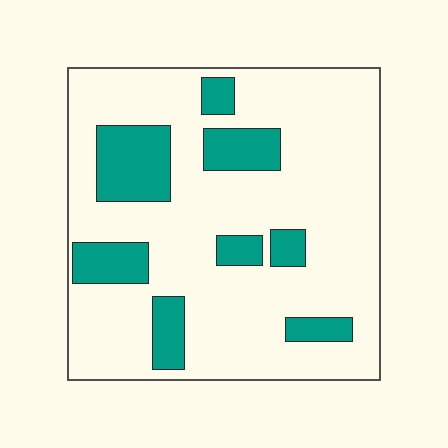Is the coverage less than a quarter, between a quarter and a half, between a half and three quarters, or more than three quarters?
Less than a quarter.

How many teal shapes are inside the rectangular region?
8.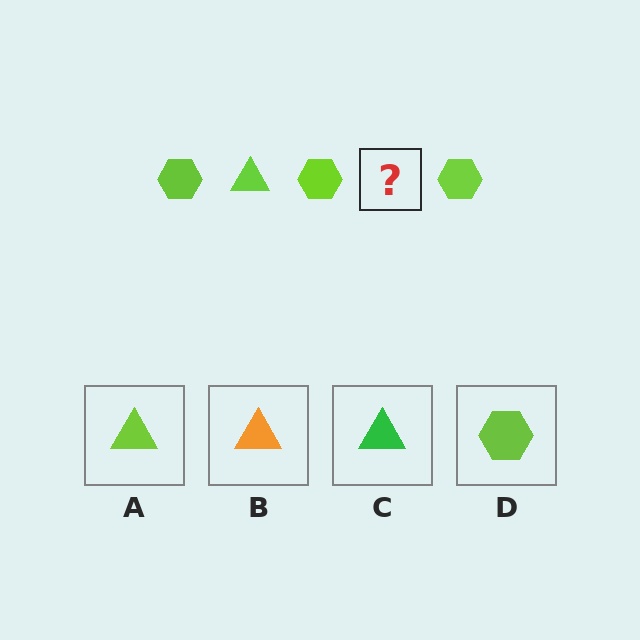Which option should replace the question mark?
Option A.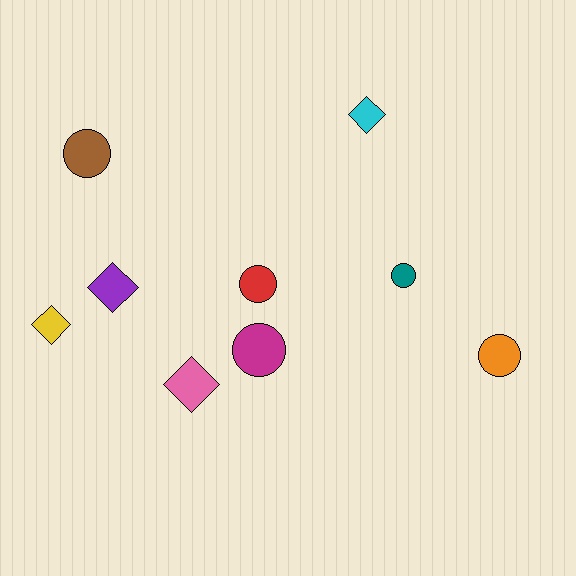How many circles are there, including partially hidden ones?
There are 5 circles.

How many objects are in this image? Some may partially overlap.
There are 9 objects.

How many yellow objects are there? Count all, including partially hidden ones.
There is 1 yellow object.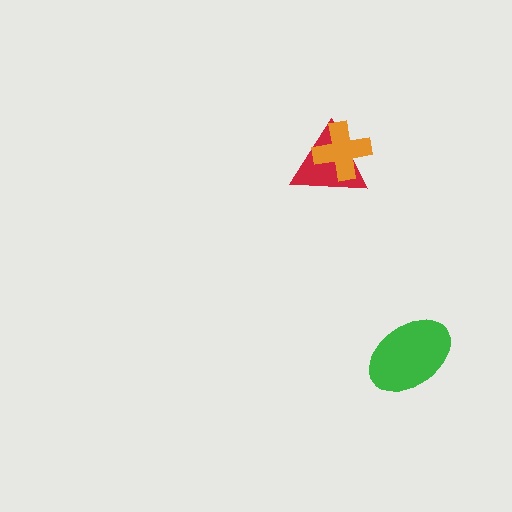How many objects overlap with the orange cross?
1 object overlaps with the orange cross.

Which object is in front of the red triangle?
The orange cross is in front of the red triangle.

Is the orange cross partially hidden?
No, no other shape covers it.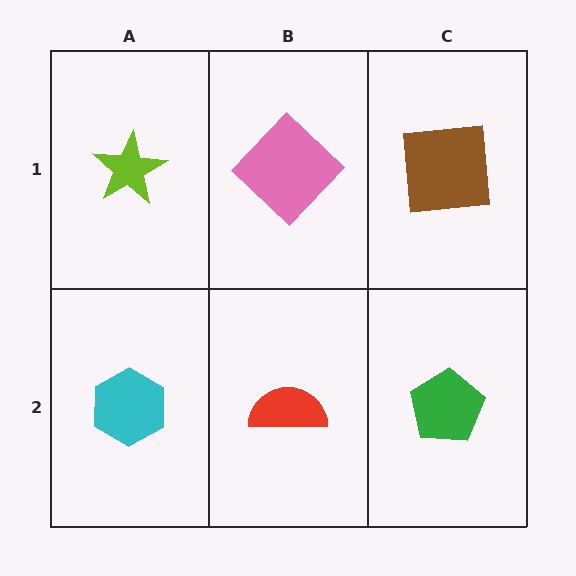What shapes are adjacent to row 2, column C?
A brown square (row 1, column C), a red semicircle (row 2, column B).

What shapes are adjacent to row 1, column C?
A green pentagon (row 2, column C), a pink diamond (row 1, column B).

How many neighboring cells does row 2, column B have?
3.